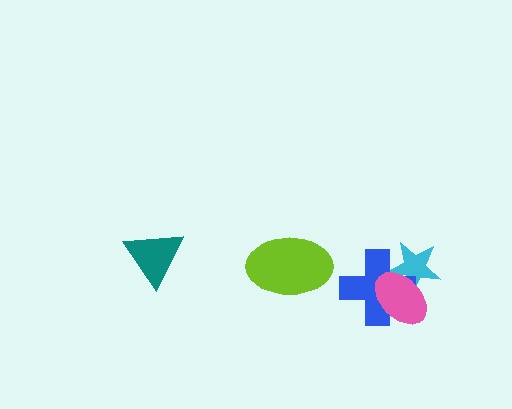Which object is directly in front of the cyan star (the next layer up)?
The blue cross is directly in front of the cyan star.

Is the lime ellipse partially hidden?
No, no other shape covers it.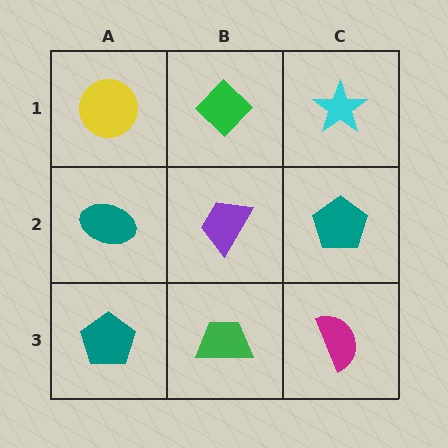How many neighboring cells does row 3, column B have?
3.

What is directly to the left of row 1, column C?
A green diamond.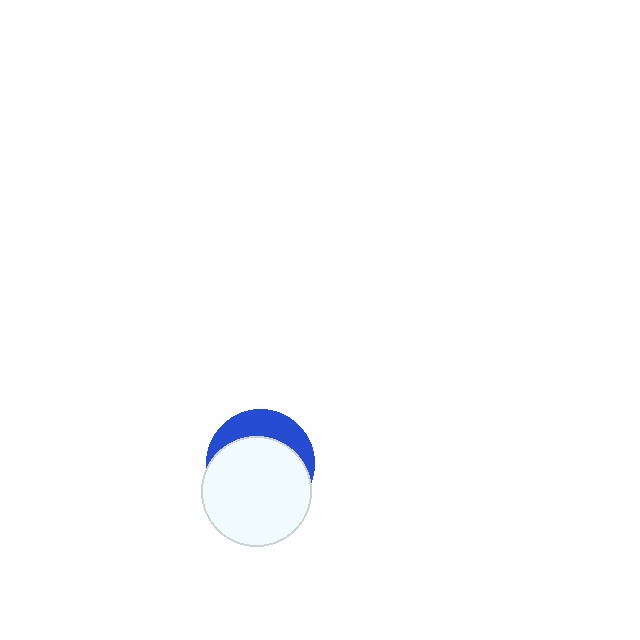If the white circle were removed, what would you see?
You would see the complete blue circle.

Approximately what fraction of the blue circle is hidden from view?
Roughly 69% of the blue circle is hidden behind the white circle.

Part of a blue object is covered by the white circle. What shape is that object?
It is a circle.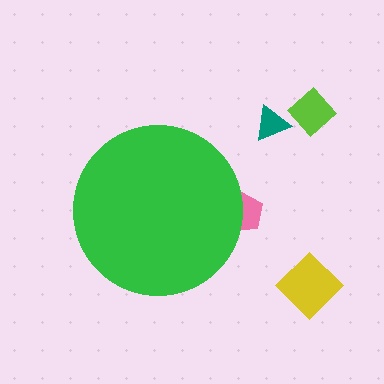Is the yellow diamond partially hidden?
No, the yellow diamond is fully visible.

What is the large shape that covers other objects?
A green circle.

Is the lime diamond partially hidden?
No, the lime diamond is fully visible.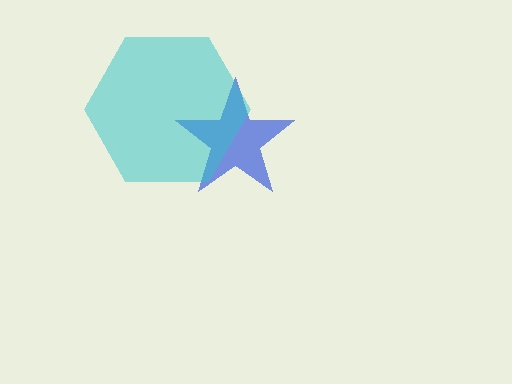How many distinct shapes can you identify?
There are 2 distinct shapes: a blue star, a cyan hexagon.